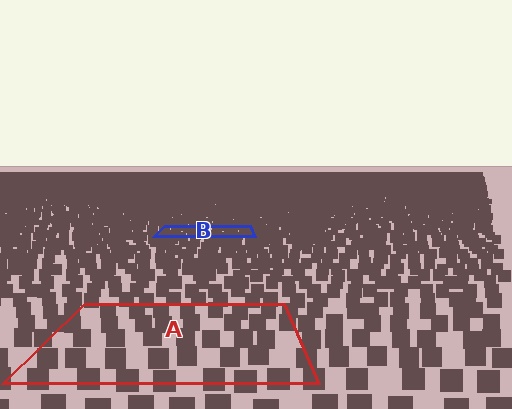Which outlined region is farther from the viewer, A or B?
Region B is farther from the viewer — the texture elements inside it appear smaller and more densely packed.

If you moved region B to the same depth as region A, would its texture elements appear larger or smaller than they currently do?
They would appear larger. At a closer depth, the same texture elements are projected at a bigger on-screen size.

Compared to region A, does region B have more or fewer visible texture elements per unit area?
Region B has more texture elements per unit area — they are packed more densely because it is farther away.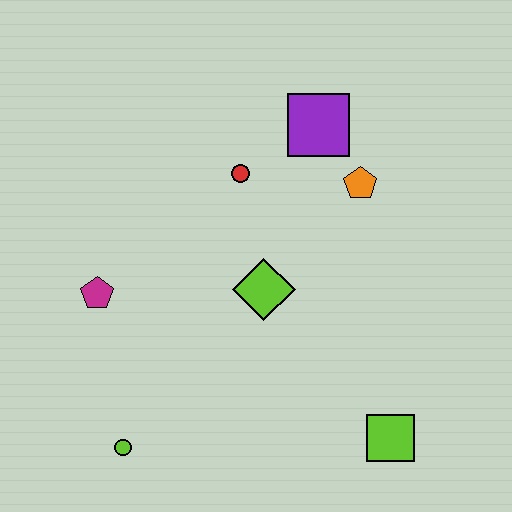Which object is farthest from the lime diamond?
The lime circle is farthest from the lime diamond.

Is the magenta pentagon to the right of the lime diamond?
No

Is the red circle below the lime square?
No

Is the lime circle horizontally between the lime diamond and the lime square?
No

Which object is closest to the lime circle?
The magenta pentagon is closest to the lime circle.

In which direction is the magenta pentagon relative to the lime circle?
The magenta pentagon is above the lime circle.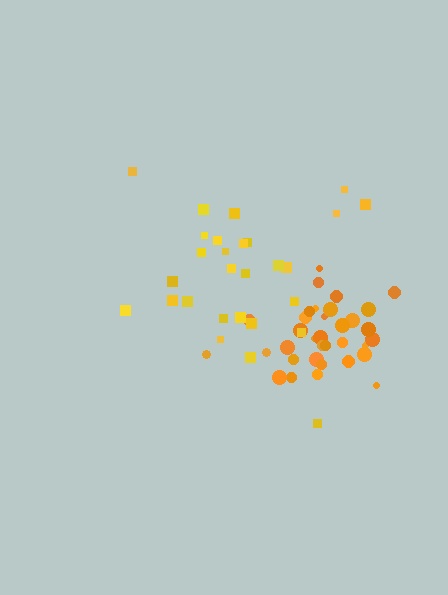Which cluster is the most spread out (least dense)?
Yellow.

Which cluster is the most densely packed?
Orange.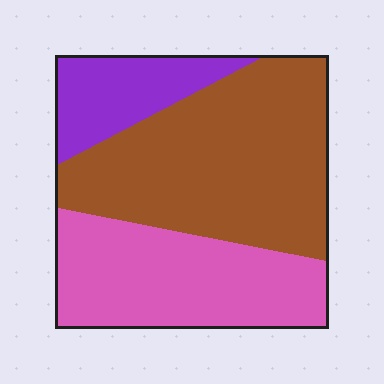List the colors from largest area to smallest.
From largest to smallest: brown, pink, purple.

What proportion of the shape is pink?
Pink covers around 35% of the shape.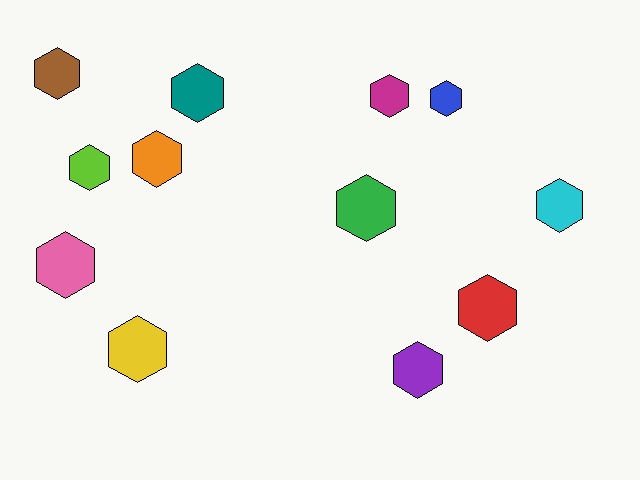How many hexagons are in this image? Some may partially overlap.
There are 12 hexagons.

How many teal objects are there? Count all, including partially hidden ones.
There is 1 teal object.